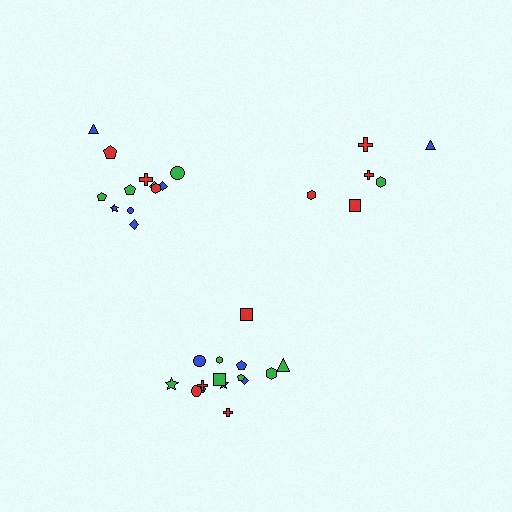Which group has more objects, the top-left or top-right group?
The top-left group.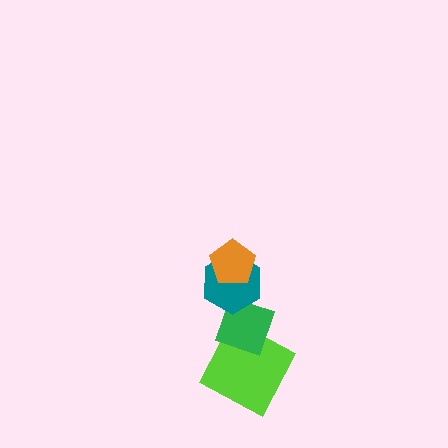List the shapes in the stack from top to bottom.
From top to bottom: the orange pentagon, the teal hexagon, the green diamond, the lime square.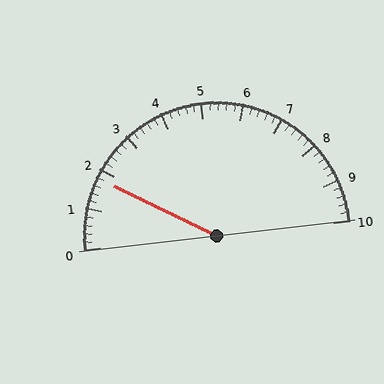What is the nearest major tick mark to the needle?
The nearest major tick mark is 2.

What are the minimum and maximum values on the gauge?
The gauge ranges from 0 to 10.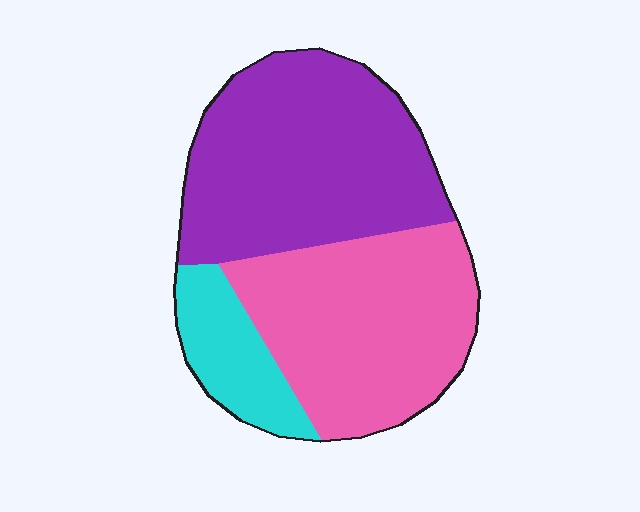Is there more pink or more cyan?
Pink.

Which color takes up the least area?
Cyan, at roughly 15%.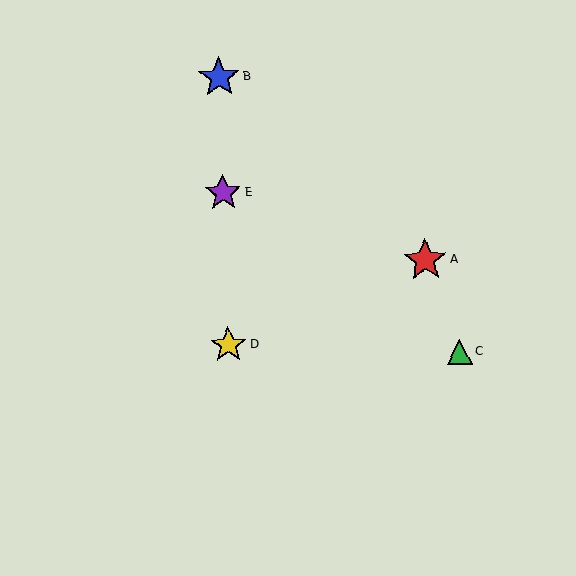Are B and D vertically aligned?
Yes, both are at x≈219.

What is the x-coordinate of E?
Object E is at x≈223.